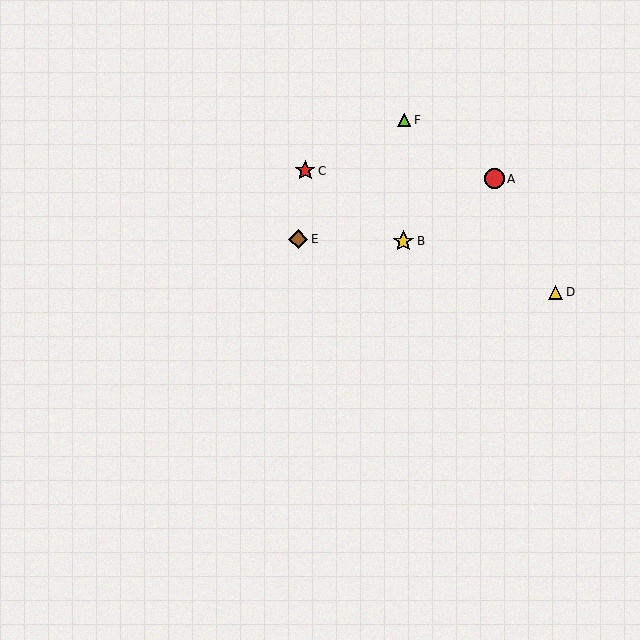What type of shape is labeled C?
Shape C is a red star.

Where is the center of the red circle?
The center of the red circle is at (494, 179).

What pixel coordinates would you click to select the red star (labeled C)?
Click at (305, 171) to select the red star C.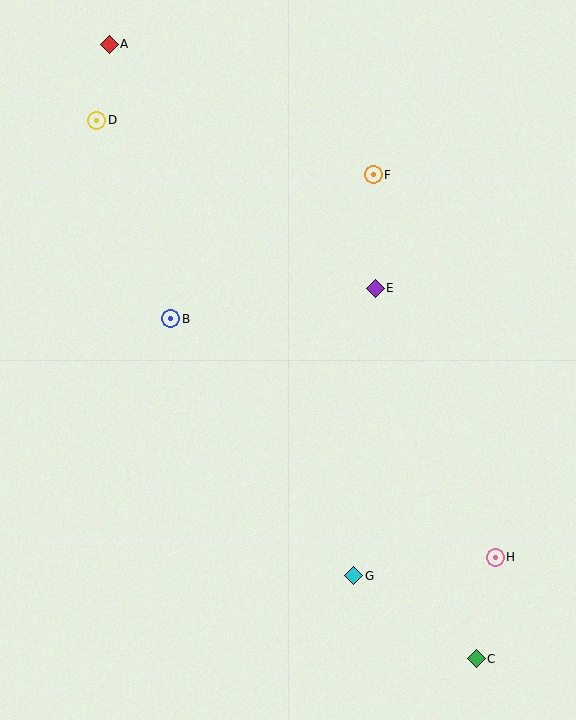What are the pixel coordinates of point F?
Point F is at (373, 175).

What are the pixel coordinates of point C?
Point C is at (476, 659).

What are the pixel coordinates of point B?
Point B is at (171, 319).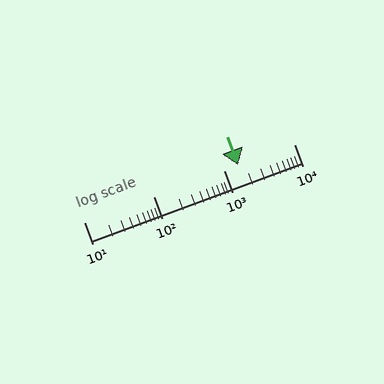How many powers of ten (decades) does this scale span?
The scale spans 3 decades, from 10 to 10000.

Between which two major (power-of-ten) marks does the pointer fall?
The pointer is between 1000 and 10000.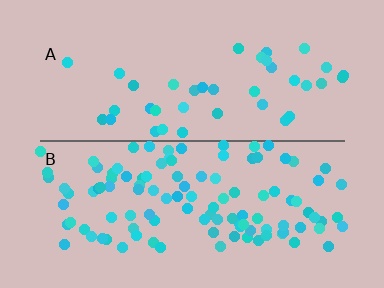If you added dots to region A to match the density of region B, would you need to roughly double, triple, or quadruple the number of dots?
Approximately triple.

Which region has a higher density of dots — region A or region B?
B (the bottom).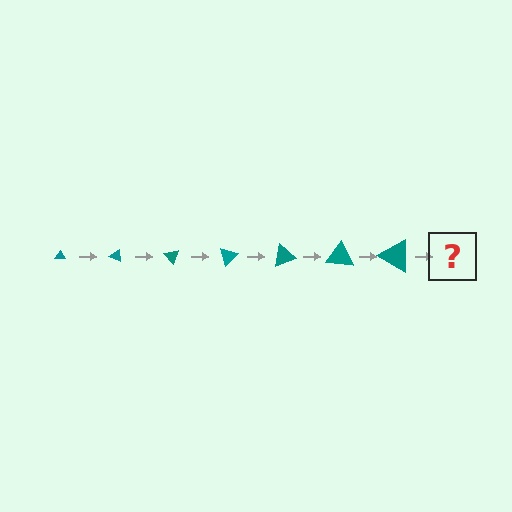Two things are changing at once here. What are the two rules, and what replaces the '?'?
The two rules are that the triangle grows larger each step and it rotates 25 degrees each step. The '?' should be a triangle, larger than the previous one and rotated 175 degrees from the start.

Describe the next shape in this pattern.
It should be a triangle, larger than the previous one and rotated 175 degrees from the start.